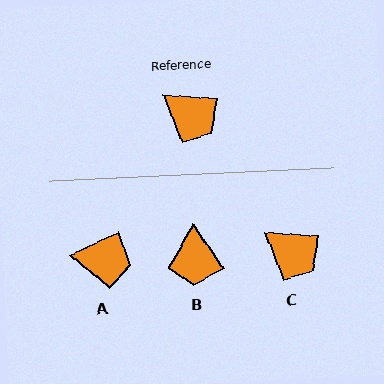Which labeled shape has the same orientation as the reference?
C.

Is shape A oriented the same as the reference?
No, it is off by about 30 degrees.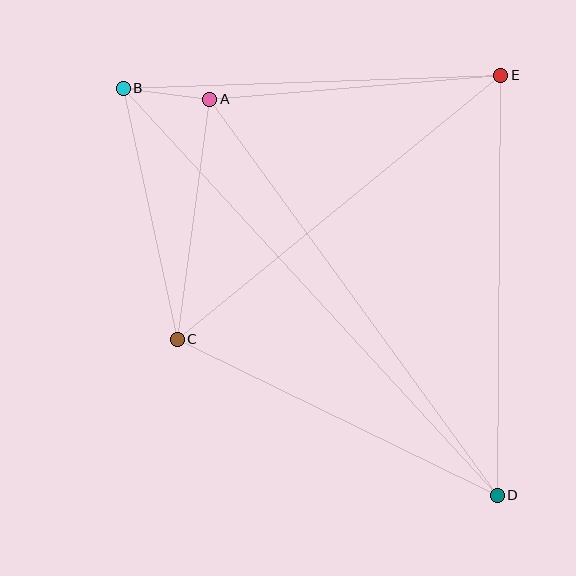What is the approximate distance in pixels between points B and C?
The distance between B and C is approximately 257 pixels.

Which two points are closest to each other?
Points A and B are closest to each other.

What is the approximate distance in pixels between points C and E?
The distance between C and E is approximately 418 pixels.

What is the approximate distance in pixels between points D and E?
The distance between D and E is approximately 420 pixels.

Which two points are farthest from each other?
Points B and D are farthest from each other.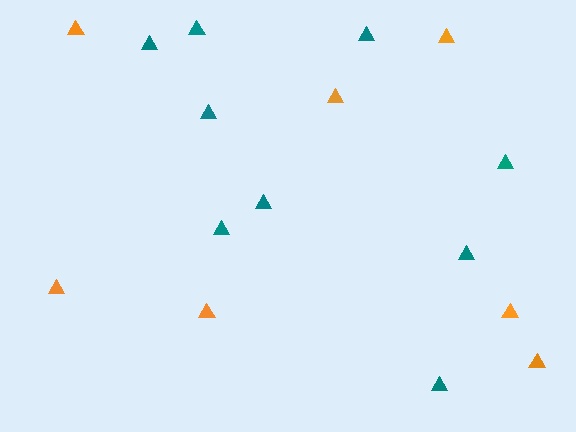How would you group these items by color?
There are 2 groups: one group of orange triangles (7) and one group of teal triangles (9).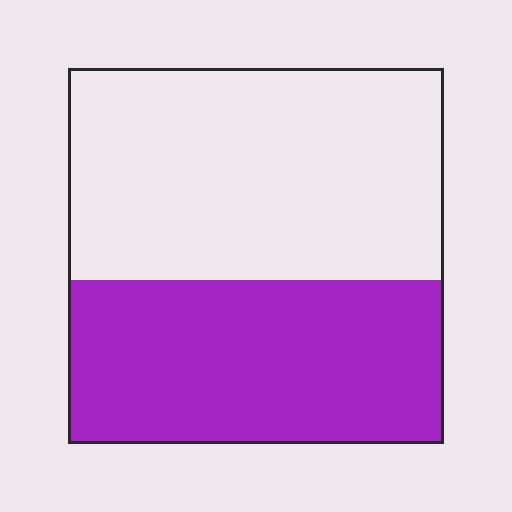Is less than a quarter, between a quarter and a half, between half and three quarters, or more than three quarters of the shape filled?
Between a quarter and a half.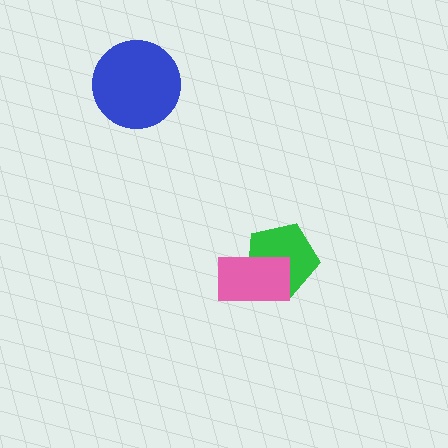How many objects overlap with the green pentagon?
1 object overlaps with the green pentagon.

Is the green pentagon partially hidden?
Yes, it is partially covered by another shape.